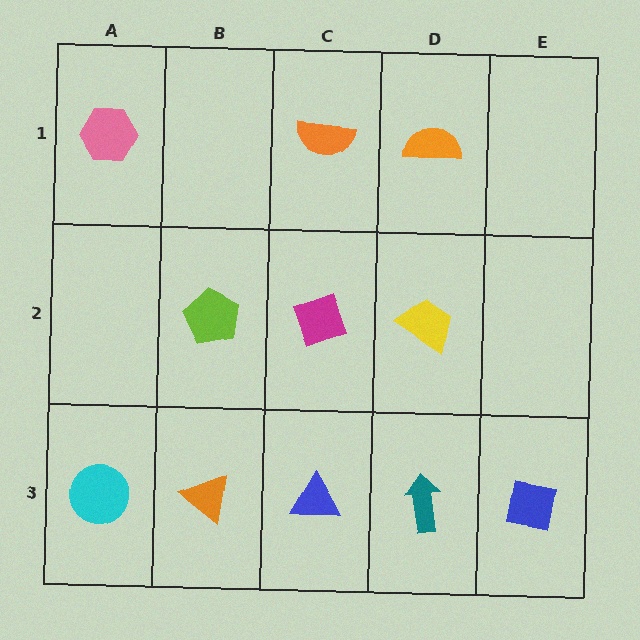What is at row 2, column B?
A lime pentagon.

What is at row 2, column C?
A magenta diamond.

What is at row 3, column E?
A blue square.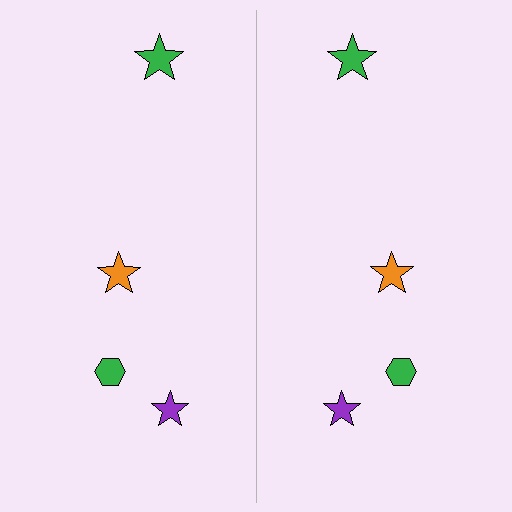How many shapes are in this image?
There are 8 shapes in this image.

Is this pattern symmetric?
Yes, this pattern has bilateral (reflection) symmetry.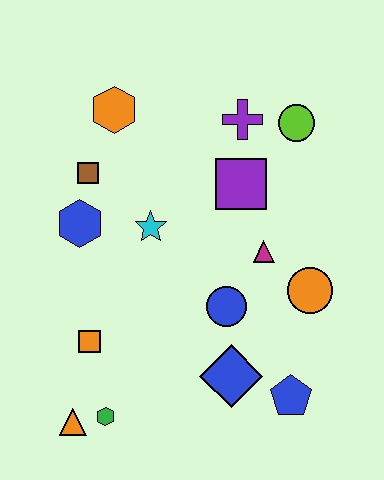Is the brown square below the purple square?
No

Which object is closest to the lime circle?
The purple cross is closest to the lime circle.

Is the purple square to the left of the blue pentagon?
Yes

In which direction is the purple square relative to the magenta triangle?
The purple square is above the magenta triangle.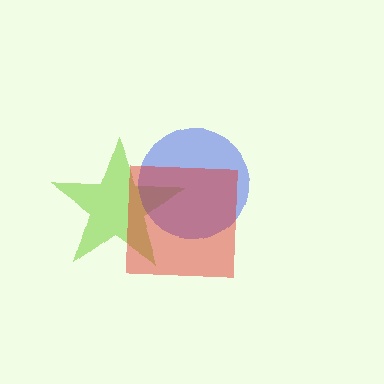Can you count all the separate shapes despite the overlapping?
Yes, there are 3 separate shapes.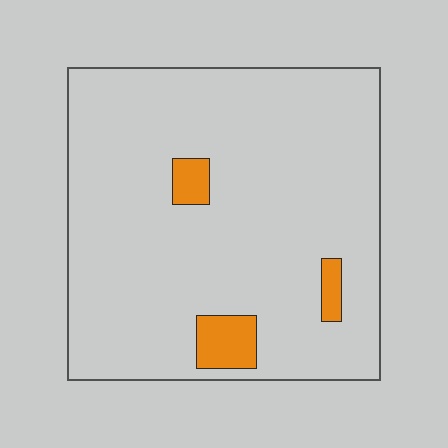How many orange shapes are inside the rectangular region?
3.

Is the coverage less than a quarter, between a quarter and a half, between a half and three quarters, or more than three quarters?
Less than a quarter.